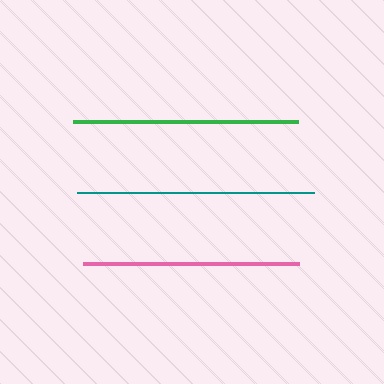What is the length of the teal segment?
The teal segment is approximately 237 pixels long.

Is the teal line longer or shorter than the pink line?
The teal line is longer than the pink line.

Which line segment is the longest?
The teal line is the longest at approximately 237 pixels.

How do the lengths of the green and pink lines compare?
The green and pink lines are approximately the same length.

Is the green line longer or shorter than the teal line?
The teal line is longer than the green line.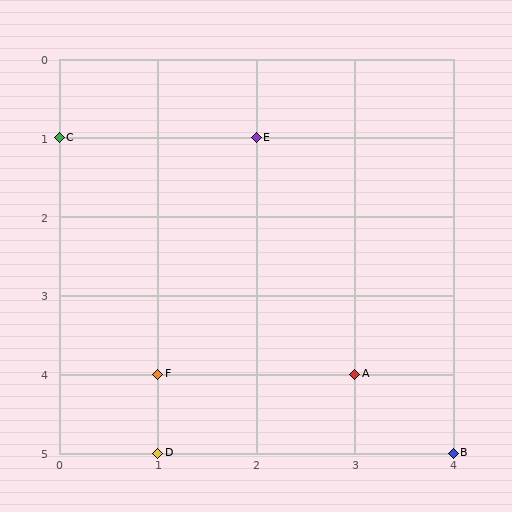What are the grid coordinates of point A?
Point A is at grid coordinates (3, 4).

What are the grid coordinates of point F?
Point F is at grid coordinates (1, 4).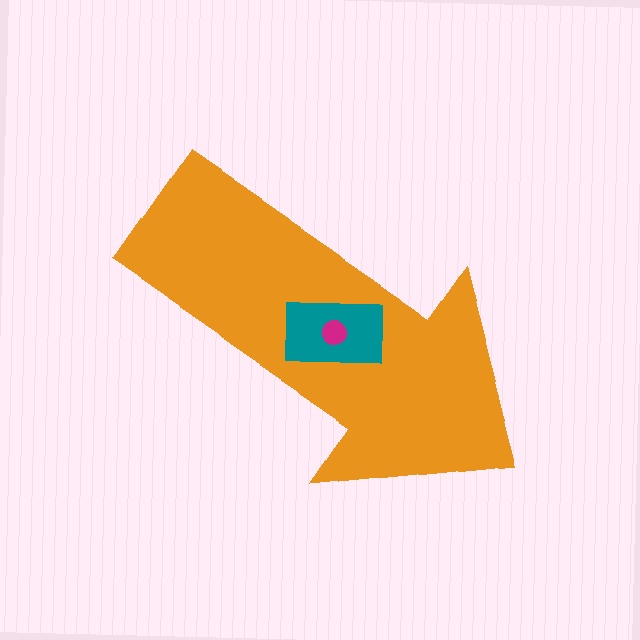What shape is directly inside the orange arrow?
The teal rectangle.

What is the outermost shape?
The orange arrow.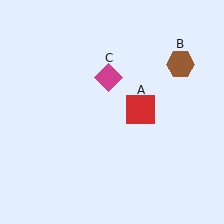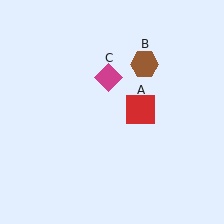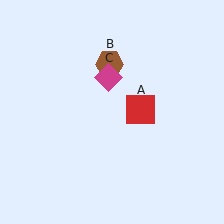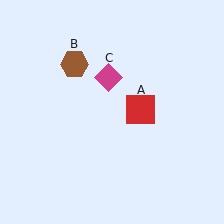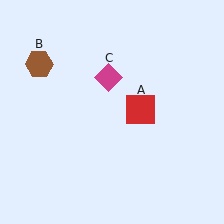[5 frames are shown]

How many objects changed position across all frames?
1 object changed position: brown hexagon (object B).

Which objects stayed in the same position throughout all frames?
Red square (object A) and magenta diamond (object C) remained stationary.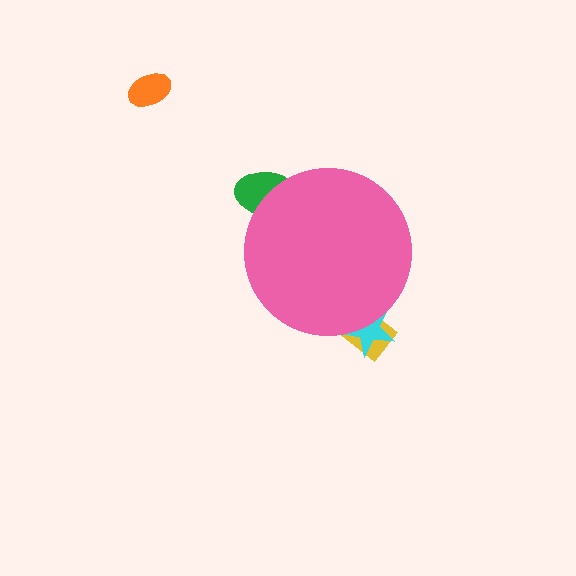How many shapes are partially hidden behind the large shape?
3 shapes are partially hidden.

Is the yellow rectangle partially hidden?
Yes, the yellow rectangle is partially hidden behind the pink circle.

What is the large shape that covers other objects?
A pink circle.